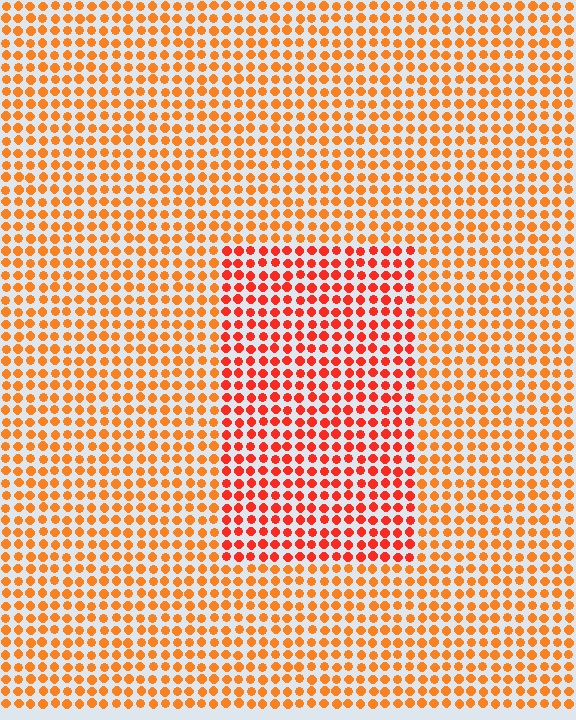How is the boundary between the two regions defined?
The boundary is defined purely by a slight shift in hue (about 24 degrees). Spacing, size, and orientation are identical on both sides.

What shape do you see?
I see a rectangle.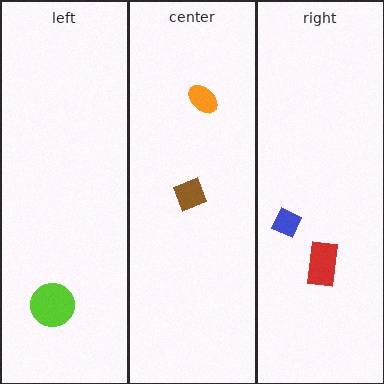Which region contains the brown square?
The center region.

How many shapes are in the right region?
2.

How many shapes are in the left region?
1.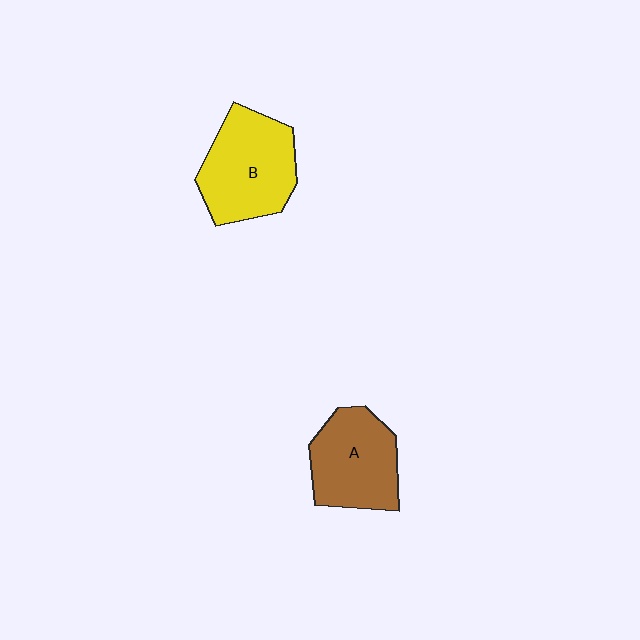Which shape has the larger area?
Shape B (yellow).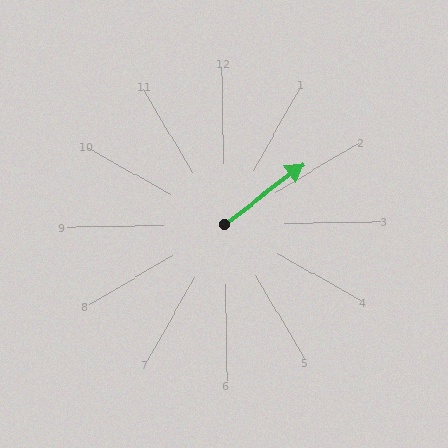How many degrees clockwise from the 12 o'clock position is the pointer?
Approximately 54 degrees.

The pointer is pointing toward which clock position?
Roughly 2 o'clock.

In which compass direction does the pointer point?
Northeast.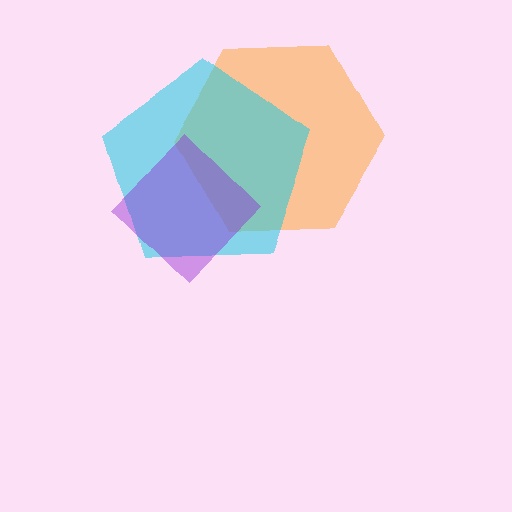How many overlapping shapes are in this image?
There are 3 overlapping shapes in the image.